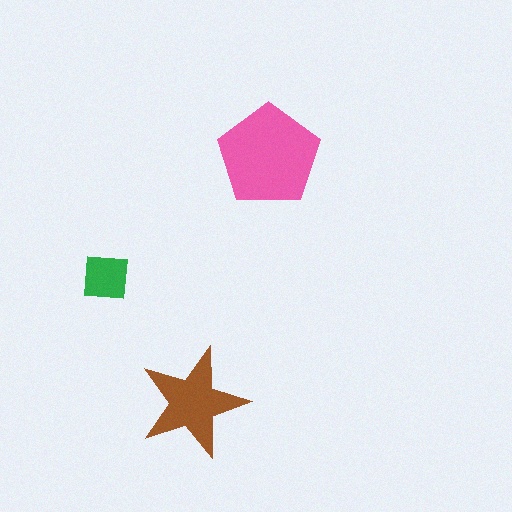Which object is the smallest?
The green square.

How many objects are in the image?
There are 3 objects in the image.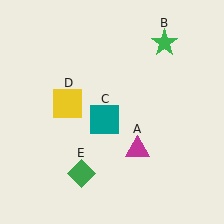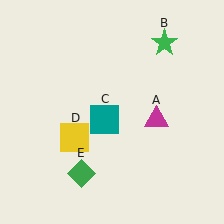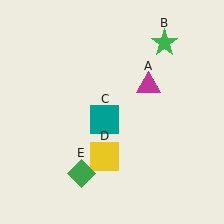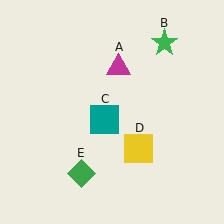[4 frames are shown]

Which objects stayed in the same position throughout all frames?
Green star (object B) and teal square (object C) and green diamond (object E) remained stationary.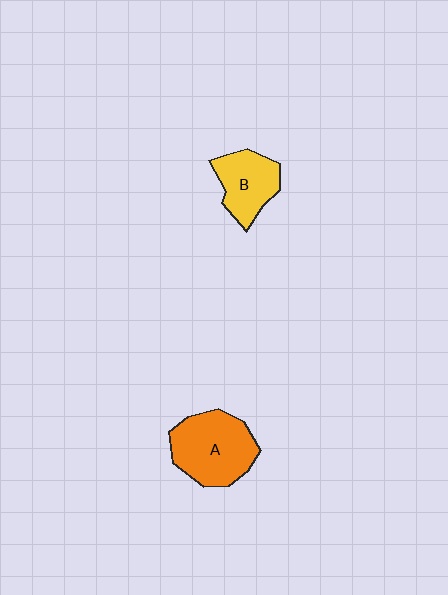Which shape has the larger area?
Shape A (orange).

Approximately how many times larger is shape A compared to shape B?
Approximately 1.5 times.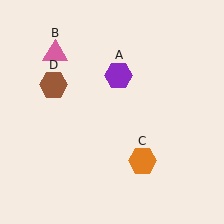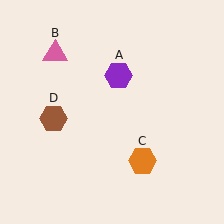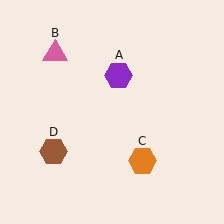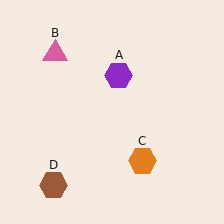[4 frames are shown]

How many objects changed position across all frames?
1 object changed position: brown hexagon (object D).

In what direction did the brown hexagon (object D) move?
The brown hexagon (object D) moved down.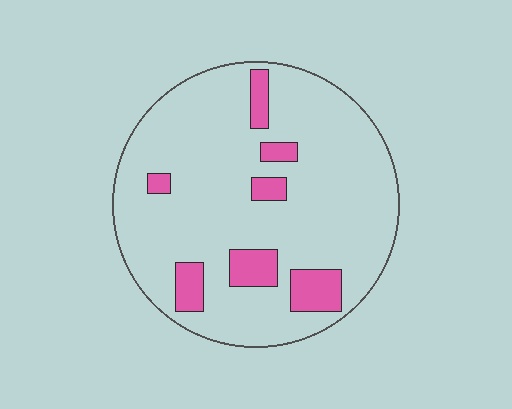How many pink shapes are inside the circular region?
7.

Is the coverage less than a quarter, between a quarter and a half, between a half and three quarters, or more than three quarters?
Less than a quarter.